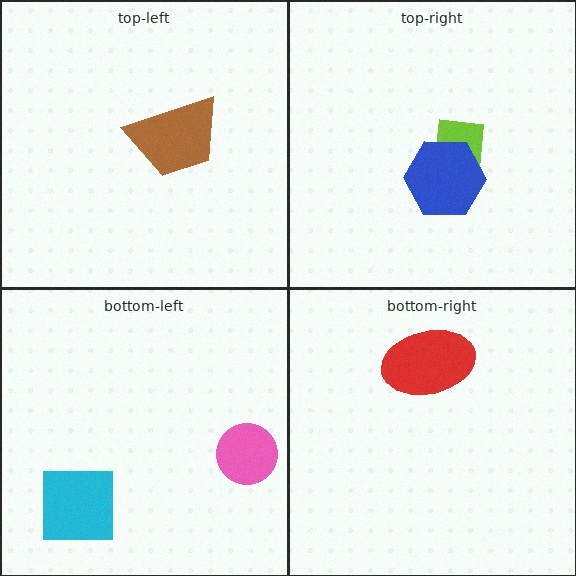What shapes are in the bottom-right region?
The red ellipse.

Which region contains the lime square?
The top-right region.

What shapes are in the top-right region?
The lime square, the blue hexagon.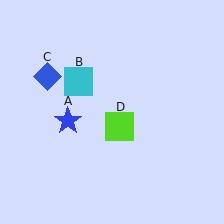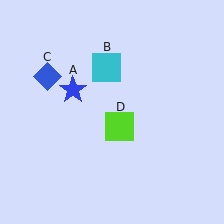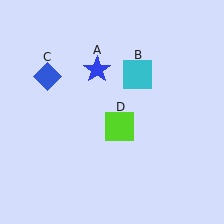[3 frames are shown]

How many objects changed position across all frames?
2 objects changed position: blue star (object A), cyan square (object B).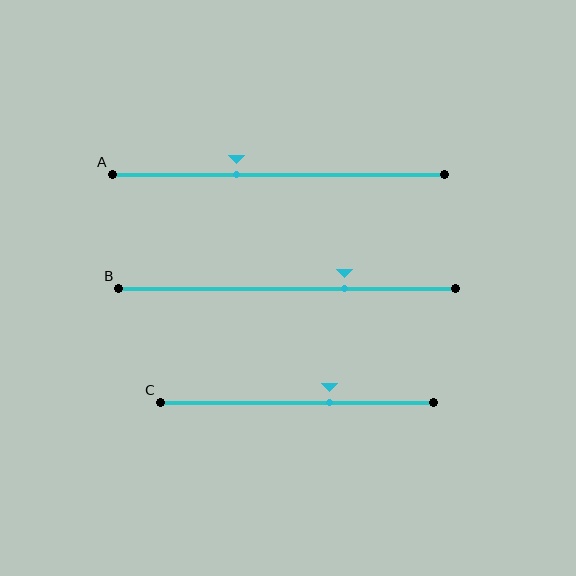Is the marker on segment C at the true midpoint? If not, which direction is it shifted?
No, the marker on segment C is shifted to the right by about 12% of the segment length.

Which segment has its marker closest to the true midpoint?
Segment C has its marker closest to the true midpoint.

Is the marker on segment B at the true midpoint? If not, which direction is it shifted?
No, the marker on segment B is shifted to the right by about 17% of the segment length.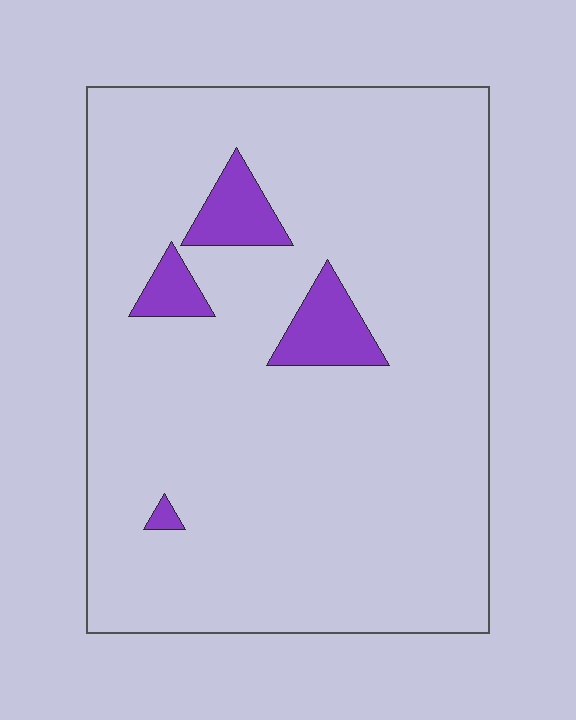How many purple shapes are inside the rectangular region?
4.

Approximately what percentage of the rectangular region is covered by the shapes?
Approximately 5%.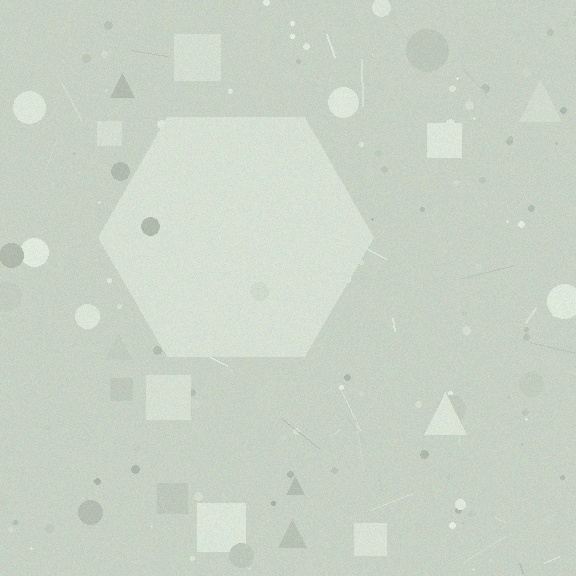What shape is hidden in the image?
A hexagon is hidden in the image.